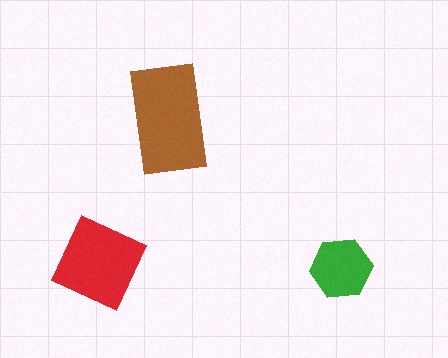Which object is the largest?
The brown rectangle.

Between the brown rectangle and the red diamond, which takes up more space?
The brown rectangle.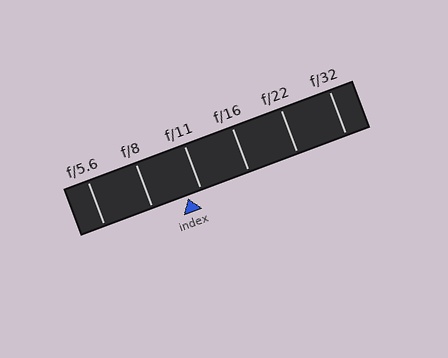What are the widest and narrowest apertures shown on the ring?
The widest aperture shown is f/5.6 and the narrowest is f/32.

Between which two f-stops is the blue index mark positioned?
The index mark is between f/8 and f/11.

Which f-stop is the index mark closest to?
The index mark is closest to f/11.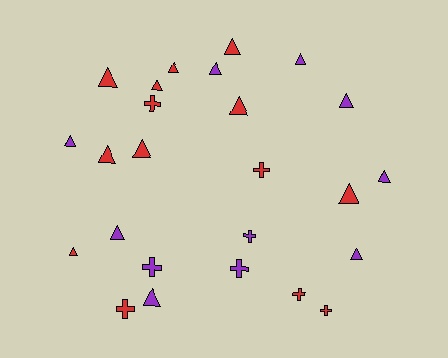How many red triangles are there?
There are 9 red triangles.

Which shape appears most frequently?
Triangle, with 17 objects.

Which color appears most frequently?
Red, with 14 objects.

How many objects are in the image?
There are 25 objects.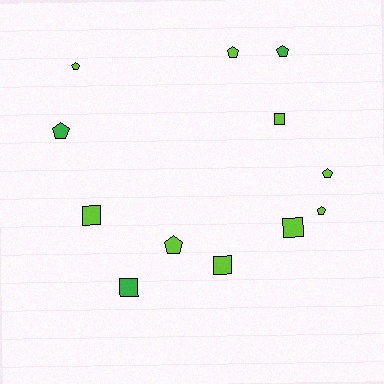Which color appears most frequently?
Lime, with 9 objects.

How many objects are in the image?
There are 12 objects.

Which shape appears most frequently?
Pentagon, with 7 objects.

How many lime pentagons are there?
There are 5 lime pentagons.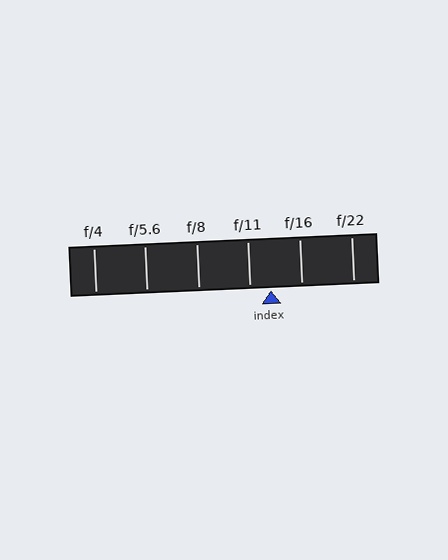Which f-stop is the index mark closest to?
The index mark is closest to f/11.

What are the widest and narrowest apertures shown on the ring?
The widest aperture shown is f/4 and the narrowest is f/22.